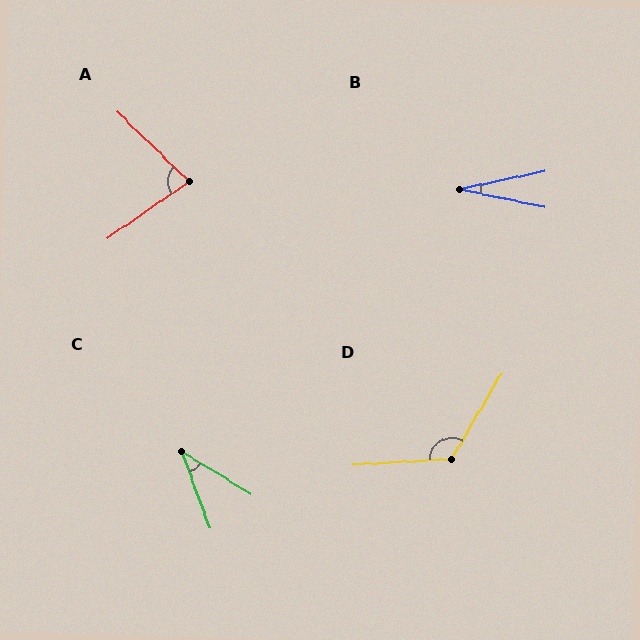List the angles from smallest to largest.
B (24°), C (38°), A (79°), D (124°).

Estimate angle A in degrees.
Approximately 79 degrees.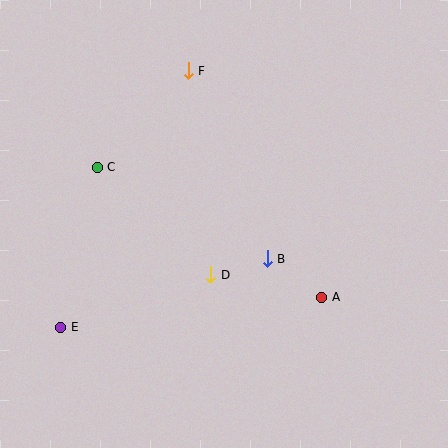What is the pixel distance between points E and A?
The distance between E and A is 263 pixels.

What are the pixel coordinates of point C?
Point C is at (97, 167).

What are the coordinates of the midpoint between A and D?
The midpoint between A and D is at (266, 286).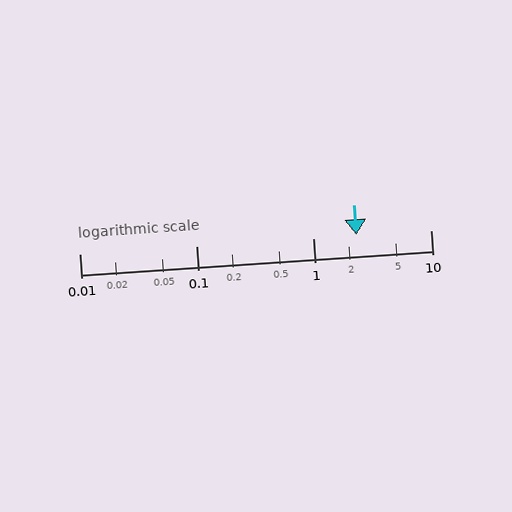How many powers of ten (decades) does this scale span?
The scale spans 3 decades, from 0.01 to 10.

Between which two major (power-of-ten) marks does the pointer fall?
The pointer is between 1 and 10.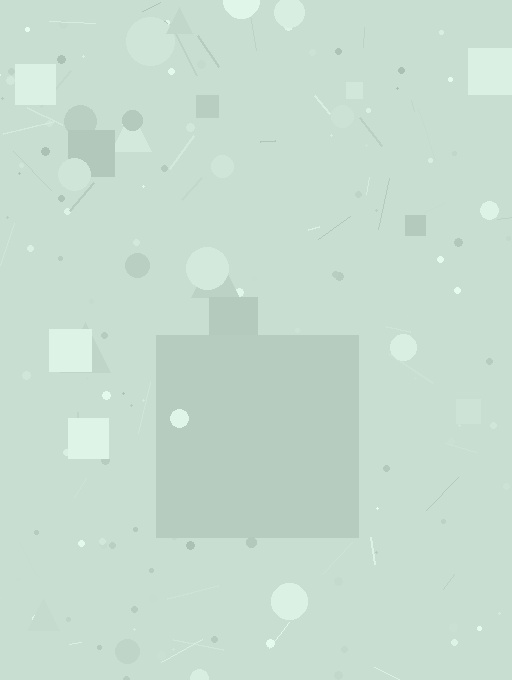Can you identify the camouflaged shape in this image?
The camouflaged shape is a square.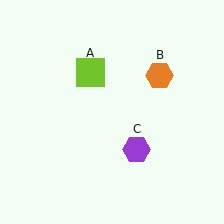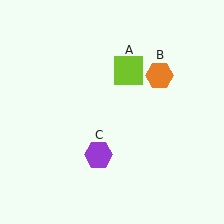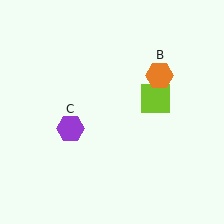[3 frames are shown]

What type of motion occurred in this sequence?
The lime square (object A), purple hexagon (object C) rotated clockwise around the center of the scene.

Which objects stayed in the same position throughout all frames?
Orange hexagon (object B) remained stationary.